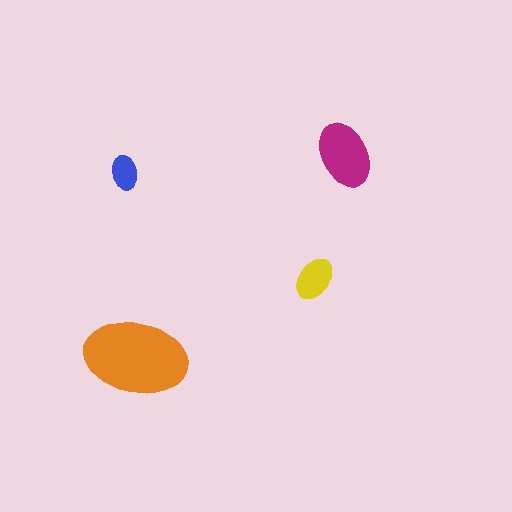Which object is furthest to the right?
The magenta ellipse is rightmost.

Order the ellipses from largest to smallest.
the orange one, the magenta one, the yellow one, the blue one.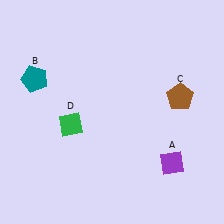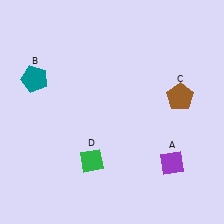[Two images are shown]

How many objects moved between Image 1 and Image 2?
1 object moved between the two images.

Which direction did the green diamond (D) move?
The green diamond (D) moved down.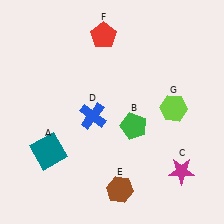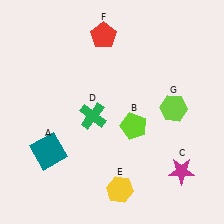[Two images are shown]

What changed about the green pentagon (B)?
In Image 1, B is green. In Image 2, it changed to lime.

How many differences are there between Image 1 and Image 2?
There are 3 differences between the two images.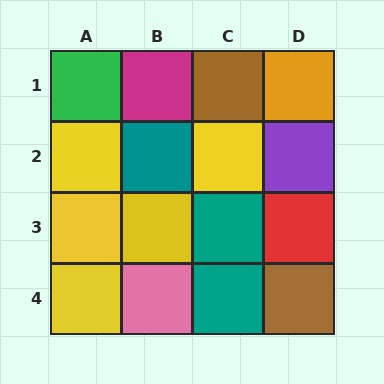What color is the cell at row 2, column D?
Purple.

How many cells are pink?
1 cell is pink.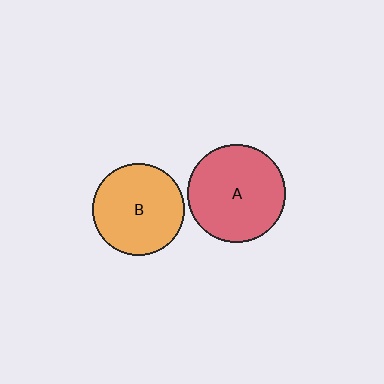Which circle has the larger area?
Circle A (red).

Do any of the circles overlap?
No, none of the circles overlap.